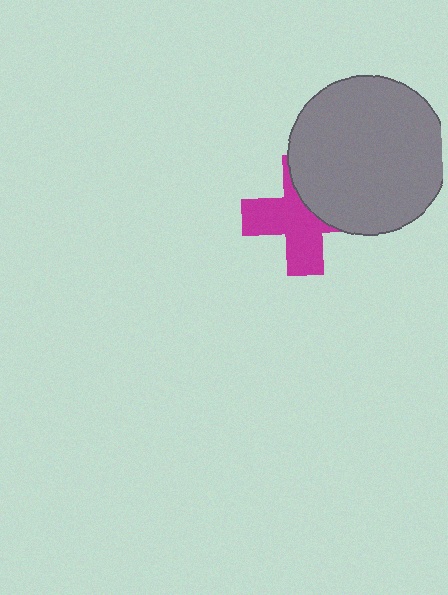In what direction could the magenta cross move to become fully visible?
The magenta cross could move toward the lower-left. That would shift it out from behind the gray circle entirely.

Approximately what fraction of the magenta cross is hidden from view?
Roughly 39% of the magenta cross is hidden behind the gray circle.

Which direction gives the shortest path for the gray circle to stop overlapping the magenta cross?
Moving toward the upper-right gives the shortest separation.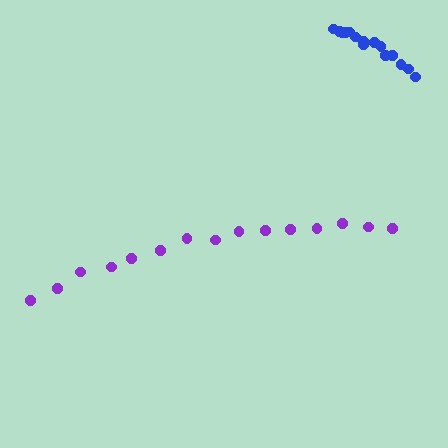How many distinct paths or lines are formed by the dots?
There are 2 distinct paths.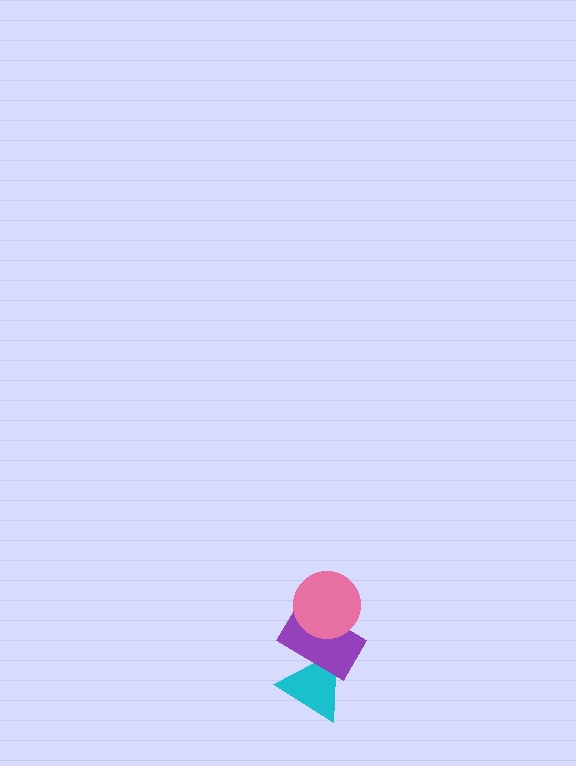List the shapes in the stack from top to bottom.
From top to bottom: the pink circle, the purple rectangle, the cyan triangle.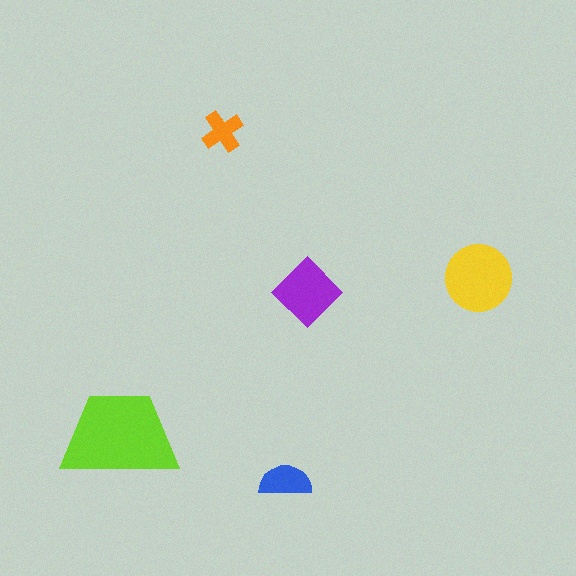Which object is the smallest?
The orange cross.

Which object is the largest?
The lime trapezoid.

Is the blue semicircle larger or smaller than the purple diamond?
Smaller.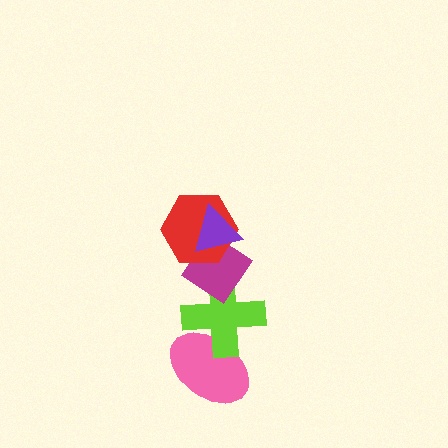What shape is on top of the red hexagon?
The purple triangle is on top of the red hexagon.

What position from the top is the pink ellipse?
The pink ellipse is 5th from the top.